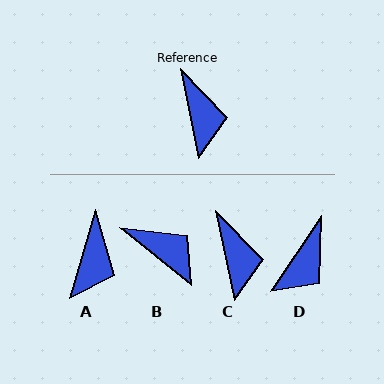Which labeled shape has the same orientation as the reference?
C.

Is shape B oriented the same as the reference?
No, it is off by about 40 degrees.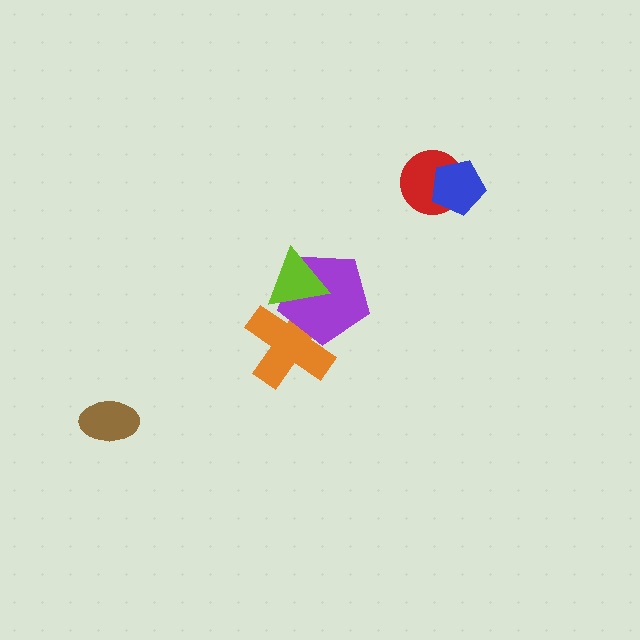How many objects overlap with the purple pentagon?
2 objects overlap with the purple pentagon.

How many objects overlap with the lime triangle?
2 objects overlap with the lime triangle.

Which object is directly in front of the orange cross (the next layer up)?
The purple pentagon is directly in front of the orange cross.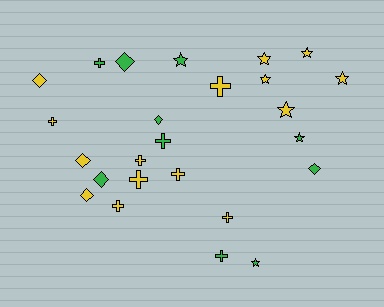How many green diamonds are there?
There are 4 green diamonds.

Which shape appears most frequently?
Cross, with 10 objects.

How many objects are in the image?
There are 25 objects.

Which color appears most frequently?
Yellow, with 15 objects.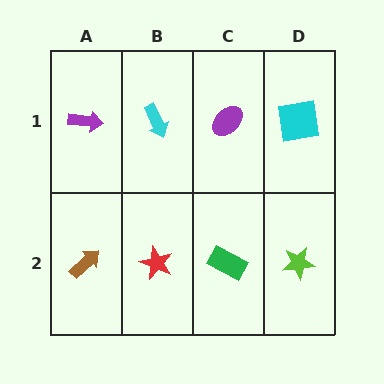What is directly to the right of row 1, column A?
A cyan arrow.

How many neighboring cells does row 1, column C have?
3.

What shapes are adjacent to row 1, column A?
A brown arrow (row 2, column A), a cyan arrow (row 1, column B).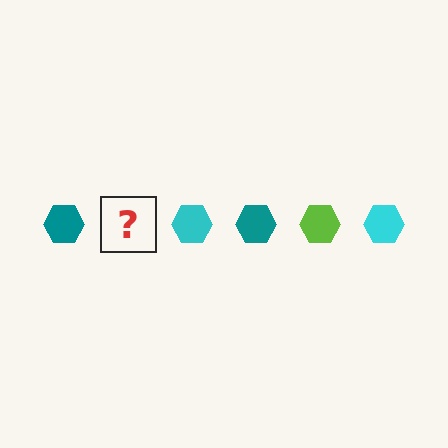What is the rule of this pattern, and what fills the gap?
The rule is that the pattern cycles through teal, lime, cyan hexagons. The gap should be filled with a lime hexagon.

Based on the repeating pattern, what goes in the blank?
The blank should be a lime hexagon.